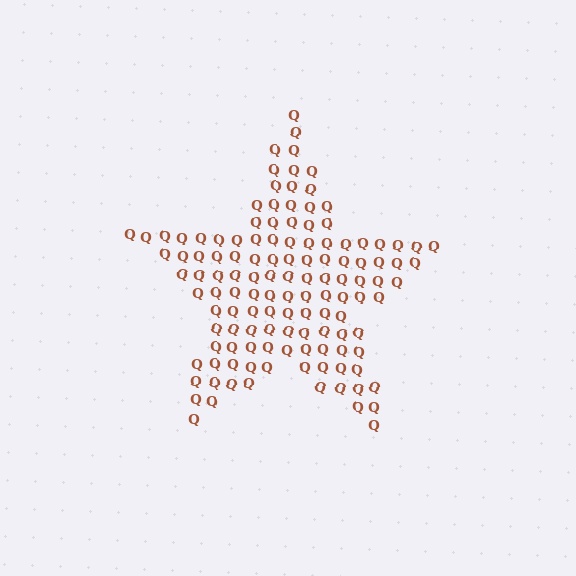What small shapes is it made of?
It is made of small letter Q's.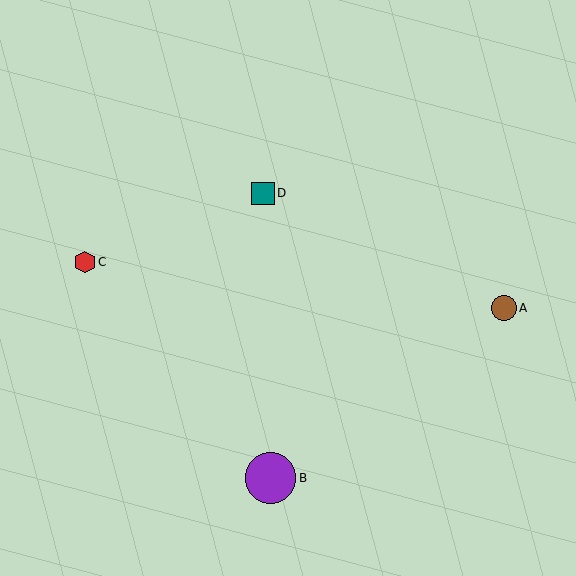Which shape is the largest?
The purple circle (labeled B) is the largest.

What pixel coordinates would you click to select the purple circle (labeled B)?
Click at (270, 478) to select the purple circle B.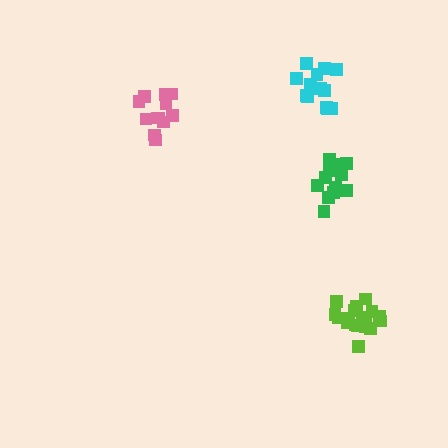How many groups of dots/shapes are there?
There are 4 groups.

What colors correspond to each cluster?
The clusters are colored: cyan, lime, green, pink.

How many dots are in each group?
Group 1: 14 dots, Group 2: 18 dots, Group 3: 13 dots, Group 4: 12 dots (57 total).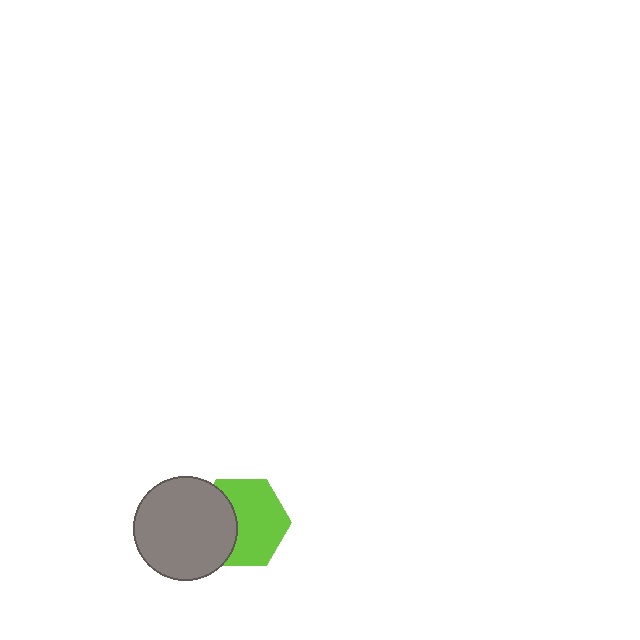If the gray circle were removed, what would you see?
You would see the complete lime hexagon.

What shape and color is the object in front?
The object in front is a gray circle.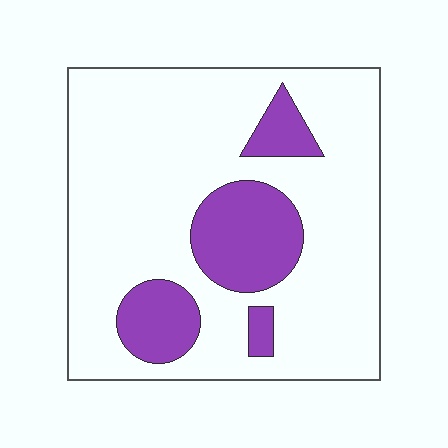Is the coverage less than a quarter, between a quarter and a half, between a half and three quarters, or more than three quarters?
Less than a quarter.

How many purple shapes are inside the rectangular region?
4.